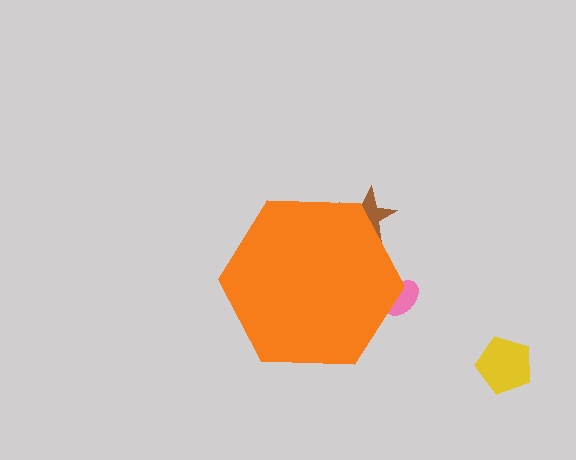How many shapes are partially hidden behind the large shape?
2 shapes are partially hidden.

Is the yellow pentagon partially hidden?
No, the yellow pentagon is fully visible.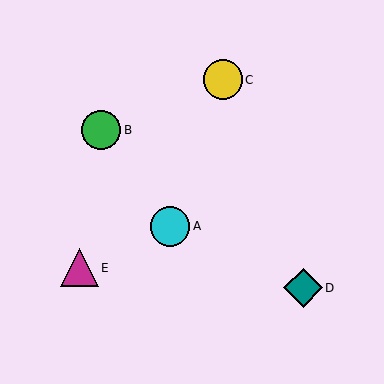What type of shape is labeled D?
Shape D is a teal diamond.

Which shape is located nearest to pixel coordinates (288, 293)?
The teal diamond (labeled D) at (303, 288) is nearest to that location.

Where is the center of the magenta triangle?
The center of the magenta triangle is at (79, 268).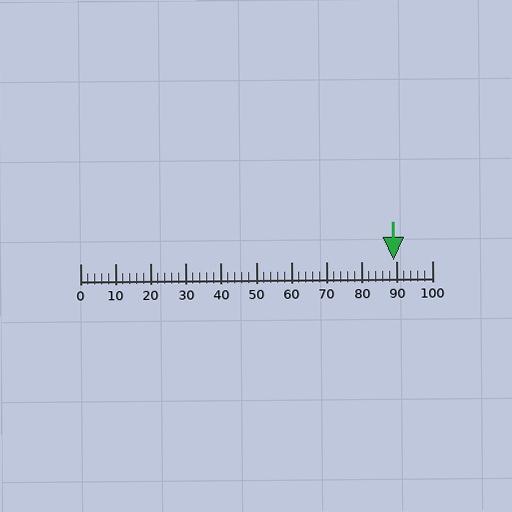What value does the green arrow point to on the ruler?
The green arrow points to approximately 89.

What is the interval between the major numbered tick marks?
The major tick marks are spaced 10 units apart.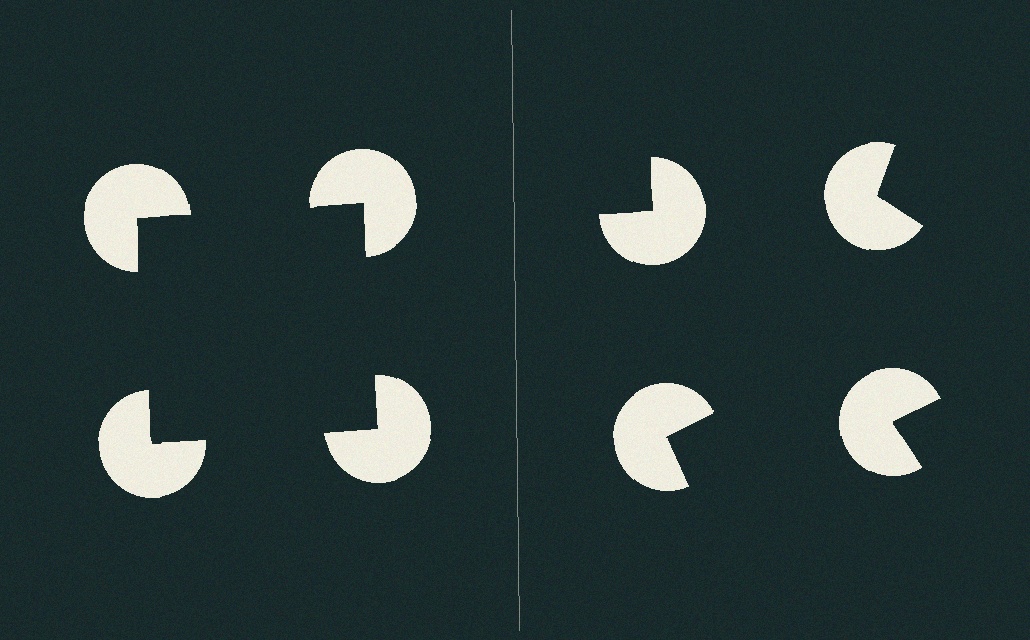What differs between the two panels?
The pac-man discs are positioned identically on both sides; only the wedge orientations differ. On the left they align to a square; on the right they are misaligned.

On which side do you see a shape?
An illusory square appears on the left side. On the right side the wedge cuts are rotated, so no coherent shape forms.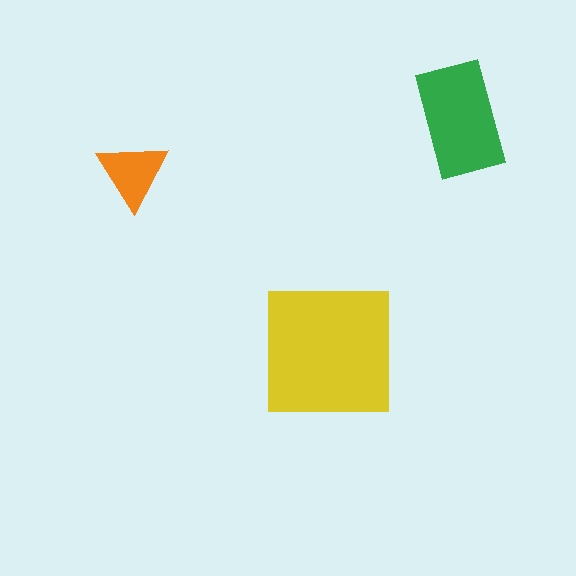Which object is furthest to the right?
The green rectangle is rightmost.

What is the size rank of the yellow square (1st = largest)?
1st.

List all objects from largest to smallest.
The yellow square, the green rectangle, the orange triangle.